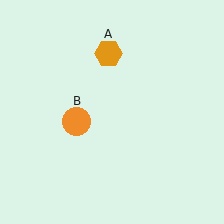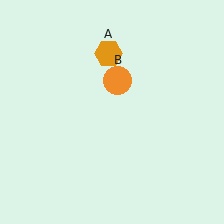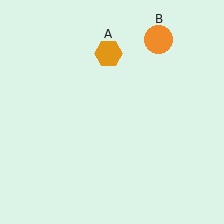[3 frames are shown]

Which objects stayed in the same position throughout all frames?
Orange hexagon (object A) remained stationary.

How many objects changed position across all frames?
1 object changed position: orange circle (object B).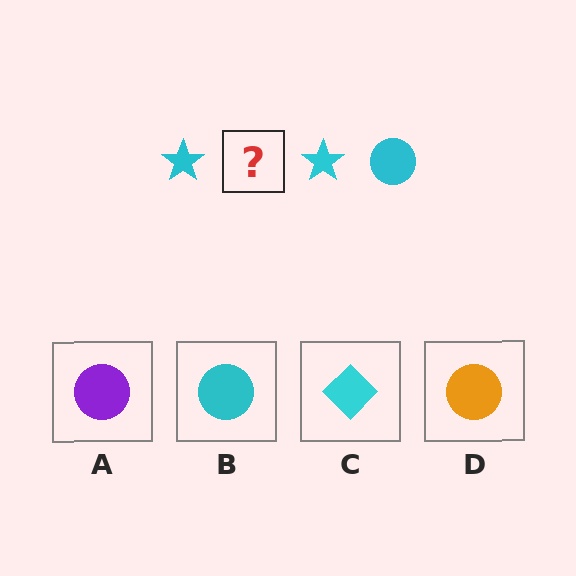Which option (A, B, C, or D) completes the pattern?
B.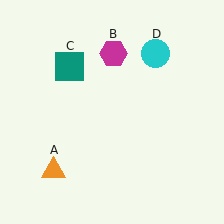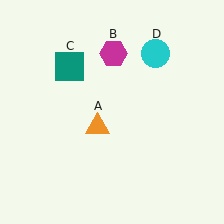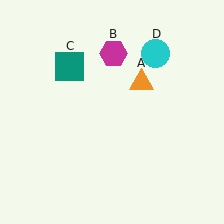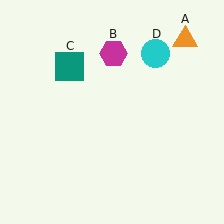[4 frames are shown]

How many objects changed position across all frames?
1 object changed position: orange triangle (object A).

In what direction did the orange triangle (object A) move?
The orange triangle (object A) moved up and to the right.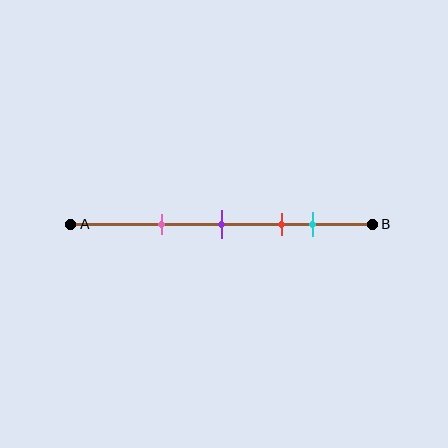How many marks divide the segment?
There are 4 marks dividing the segment.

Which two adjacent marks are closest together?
The red and cyan marks are the closest adjacent pair.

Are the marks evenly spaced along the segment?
No, the marks are not evenly spaced.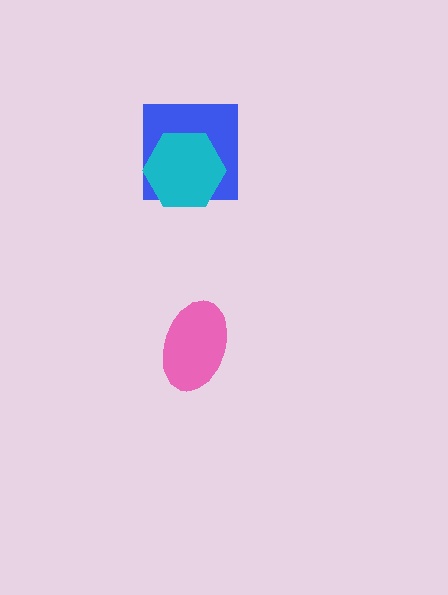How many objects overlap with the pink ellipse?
0 objects overlap with the pink ellipse.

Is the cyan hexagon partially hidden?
No, no other shape covers it.